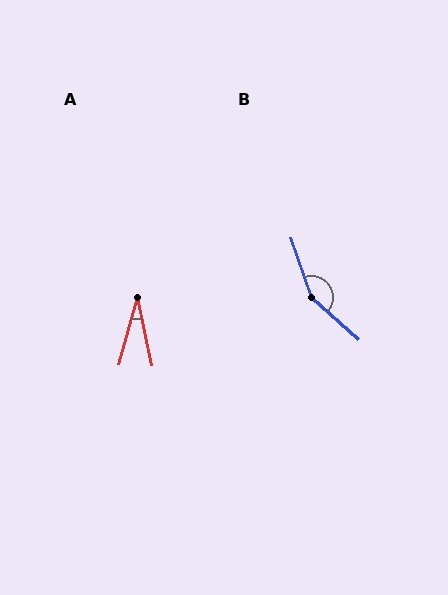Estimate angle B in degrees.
Approximately 151 degrees.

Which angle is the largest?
B, at approximately 151 degrees.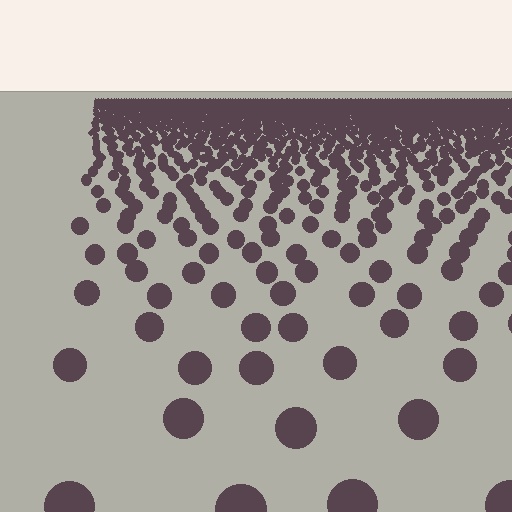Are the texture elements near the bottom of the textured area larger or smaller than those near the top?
Larger. Near the bottom, elements are closer to the viewer and appear at a bigger on-screen size.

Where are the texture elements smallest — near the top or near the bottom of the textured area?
Near the top.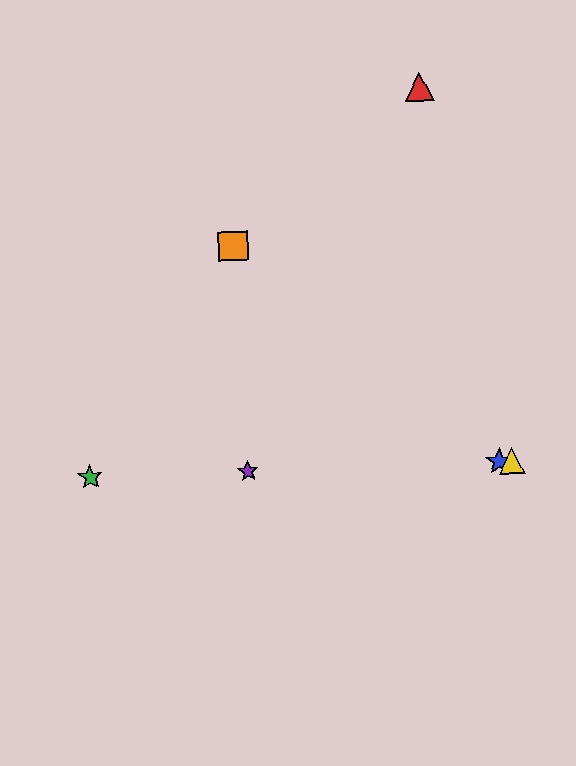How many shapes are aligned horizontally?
4 shapes (the blue star, the green star, the yellow triangle, the purple star) are aligned horizontally.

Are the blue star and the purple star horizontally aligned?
Yes, both are at y≈461.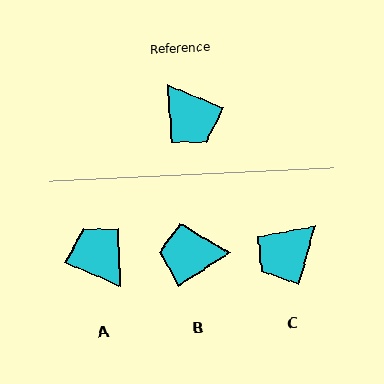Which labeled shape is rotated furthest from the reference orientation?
A, about 179 degrees away.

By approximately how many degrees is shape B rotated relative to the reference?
Approximately 124 degrees clockwise.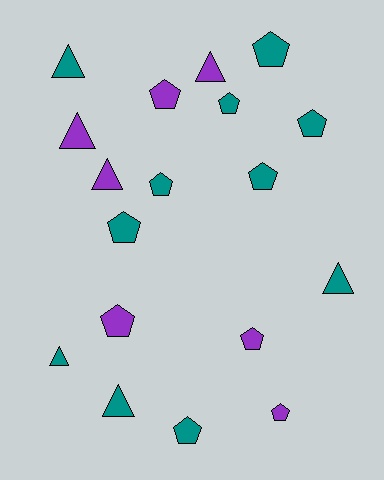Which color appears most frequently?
Teal, with 11 objects.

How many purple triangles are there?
There are 3 purple triangles.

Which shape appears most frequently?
Pentagon, with 11 objects.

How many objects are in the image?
There are 18 objects.